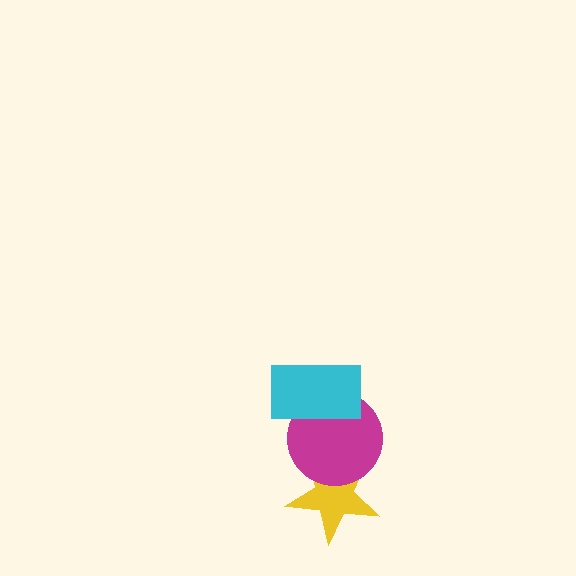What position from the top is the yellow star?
The yellow star is 3rd from the top.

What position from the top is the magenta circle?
The magenta circle is 2nd from the top.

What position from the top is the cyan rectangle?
The cyan rectangle is 1st from the top.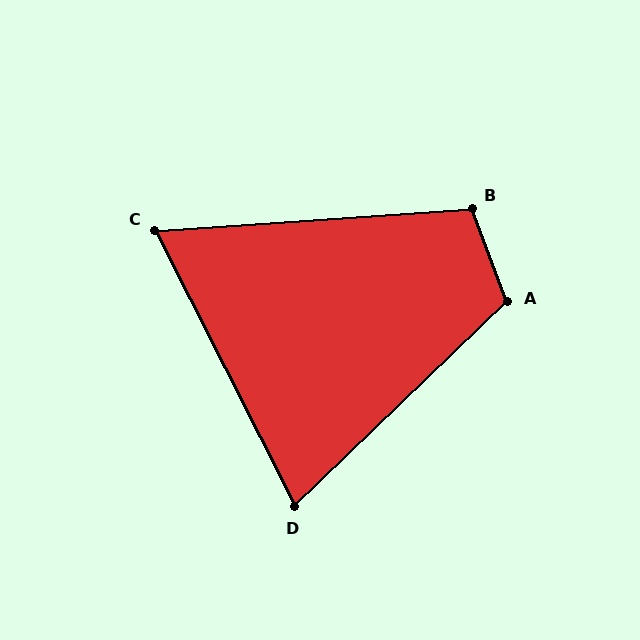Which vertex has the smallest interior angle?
C, at approximately 67 degrees.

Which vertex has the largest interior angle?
A, at approximately 113 degrees.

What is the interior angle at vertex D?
Approximately 73 degrees (acute).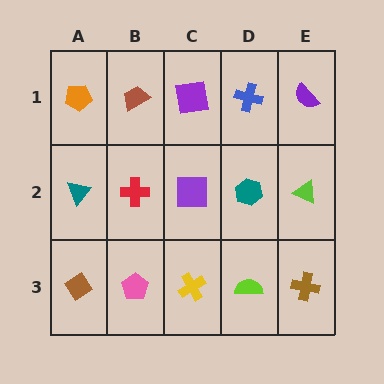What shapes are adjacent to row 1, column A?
A teal triangle (row 2, column A), a brown trapezoid (row 1, column B).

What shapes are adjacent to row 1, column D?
A teal hexagon (row 2, column D), a purple square (row 1, column C), a purple semicircle (row 1, column E).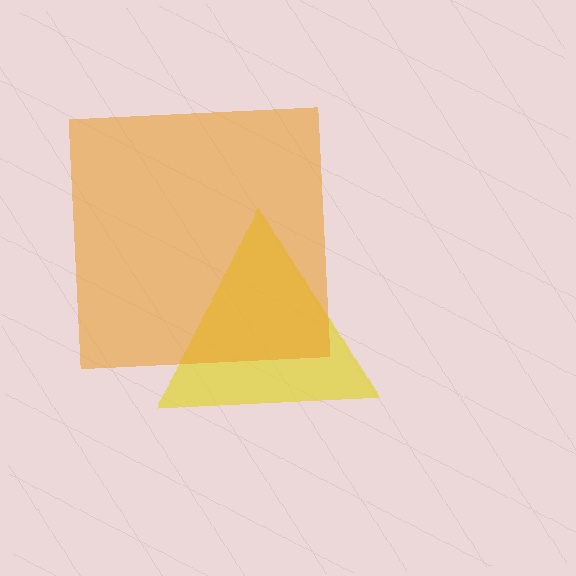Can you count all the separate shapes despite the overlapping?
Yes, there are 2 separate shapes.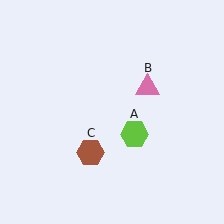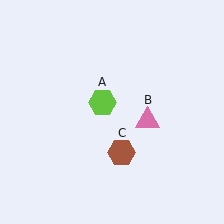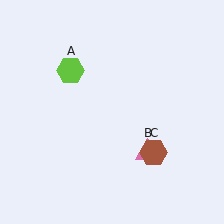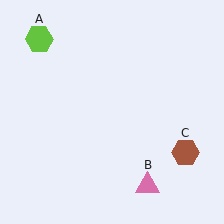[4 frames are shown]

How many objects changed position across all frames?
3 objects changed position: lime hexagon (object A), pink triangle (object B), brown hexagon (object C).